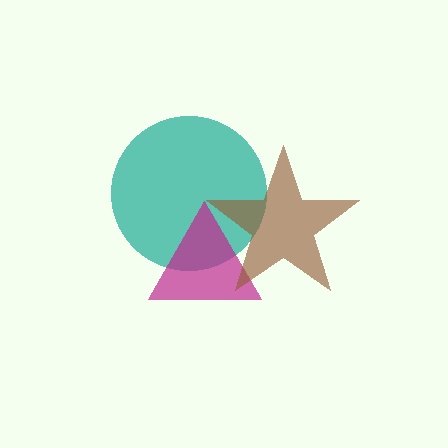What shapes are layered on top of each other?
The layered shapes are: a teal circle, a magenta triangle, a brown star.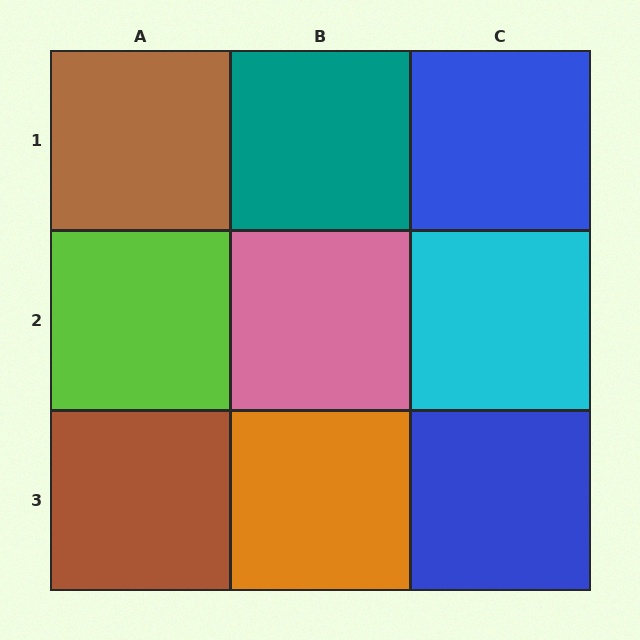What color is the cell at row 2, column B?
Pink.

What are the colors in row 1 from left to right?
Brown, teal, blue.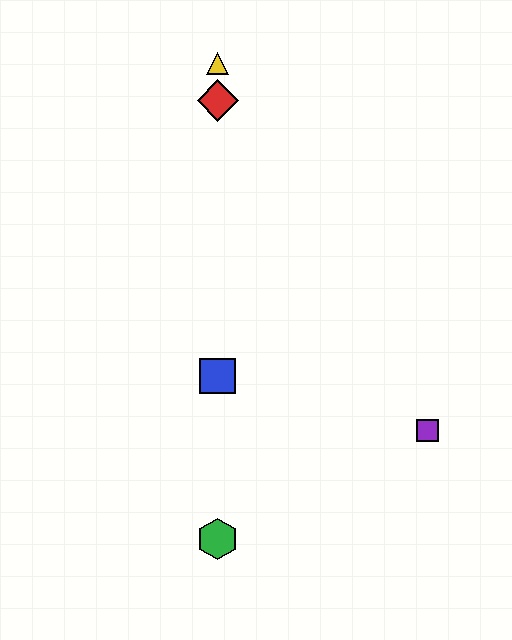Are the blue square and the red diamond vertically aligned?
Yes, both are at x≈218.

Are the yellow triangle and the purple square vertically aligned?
No, the yellow triangle is at x≈218 and the purple square is at x≈427.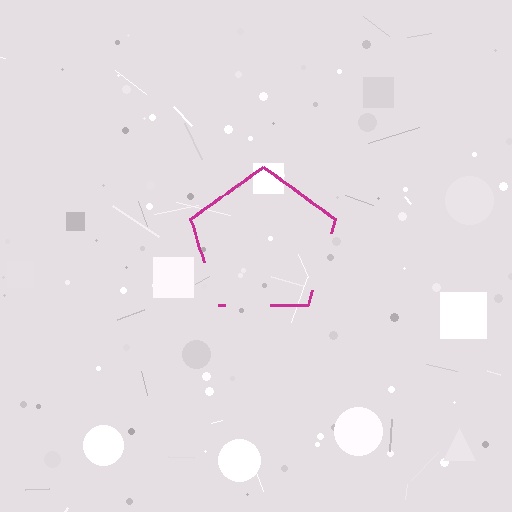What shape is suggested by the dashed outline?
The dashed outline suggests a pentagon.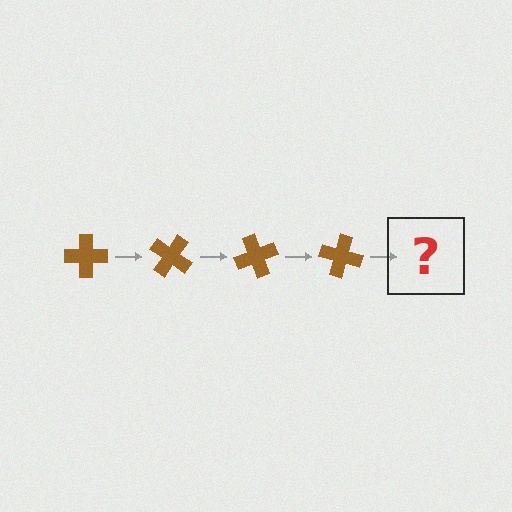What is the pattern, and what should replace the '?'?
The pattern is that the cross rotates 35 degrees each step. The '?' should be a brown cross rotated 140 degrees.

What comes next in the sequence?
The next element should be a brown cross rotated 140 degrees.